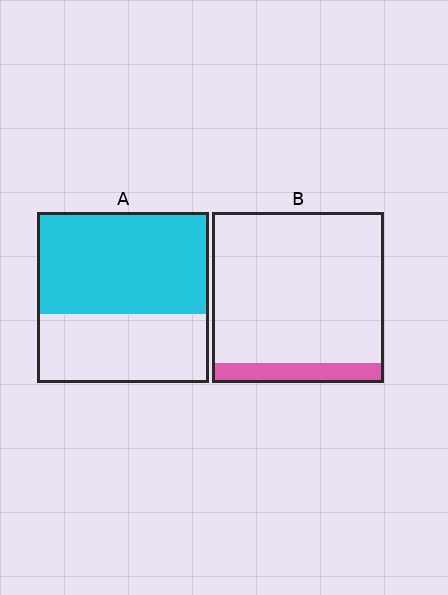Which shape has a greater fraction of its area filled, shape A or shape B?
Shape A.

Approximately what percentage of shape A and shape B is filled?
A is approximately 60% and B is approximately 10%.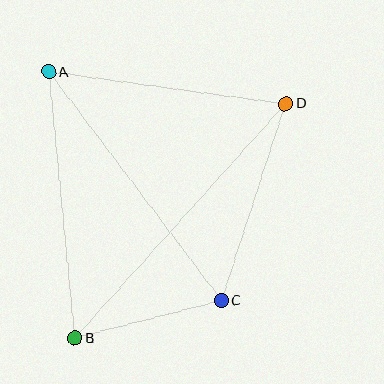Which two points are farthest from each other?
Points B and D are farthest from each other.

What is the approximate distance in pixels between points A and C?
The distance between A and C is approximately 287 pixels.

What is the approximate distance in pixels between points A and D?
The distance between A and D is approximately 239 pixels.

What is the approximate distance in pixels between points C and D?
The distance between C and D is approximately 207 pixels.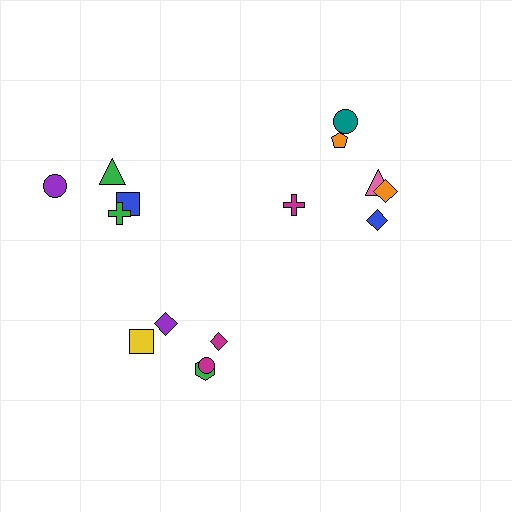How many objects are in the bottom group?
There are 5 objects.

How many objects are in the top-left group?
There are 4 objects.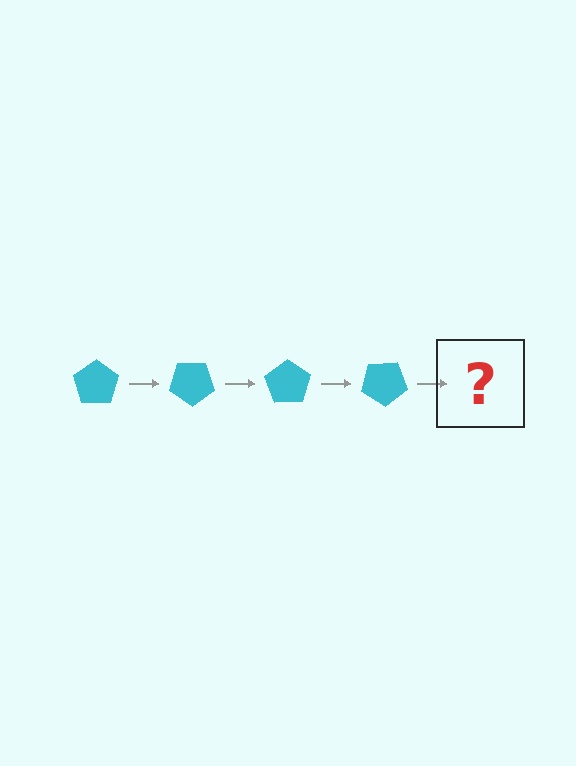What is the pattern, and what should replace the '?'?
The pattern is that the pentagon rotates 35 degrees each step. The '?' should be a cyan pentagon rotated 140 degrees.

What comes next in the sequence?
The next element should be a cyan pentagon rotated 140 degrees.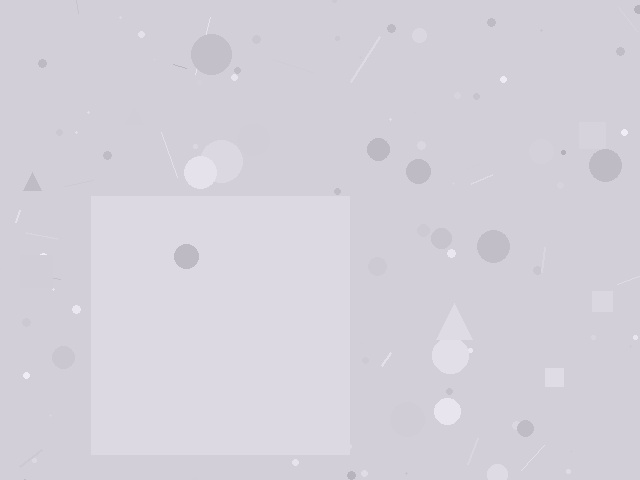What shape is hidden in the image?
A square is hidden in the image.